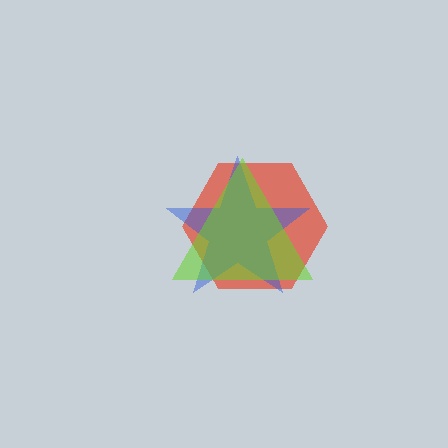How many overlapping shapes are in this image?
There are 3 overlapping shapes in the image.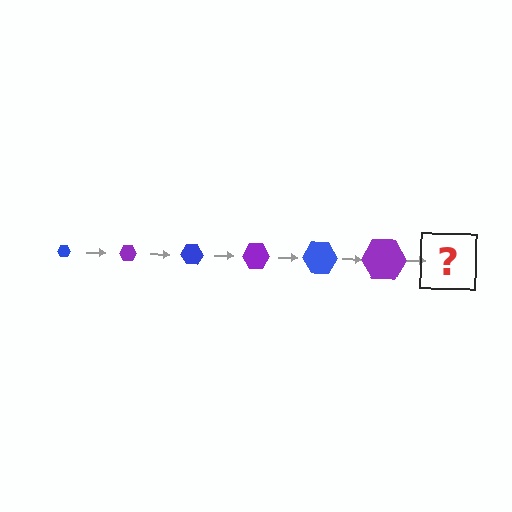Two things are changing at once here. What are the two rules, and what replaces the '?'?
The two rules are that the hexagon grows larger each step and the color cycles through blue and purple. The '?' should be a blue hexagon, larger than the previous one.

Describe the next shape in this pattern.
It should be a blue hexagon, larger than the previous one.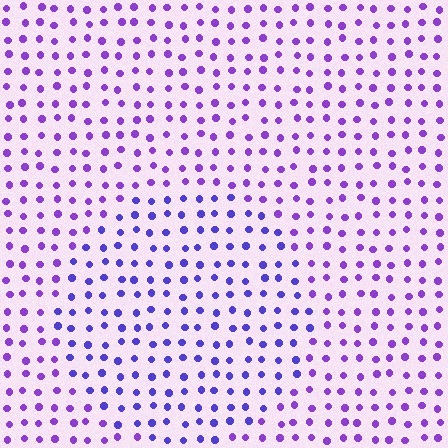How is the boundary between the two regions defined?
The boundary is defined purely by a slight shift in hue (about 26 degrees). Spacing, size, and orientation are identical on both sides.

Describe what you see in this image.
The image is filled with small purple elements in a uniform arrangement. A circle-shaped region is visible where the elements are tinted to a slightly different hue, forming a subtle color boundary.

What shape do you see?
I see a circle.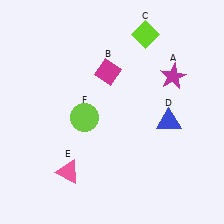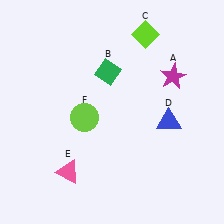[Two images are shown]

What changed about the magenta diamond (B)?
In Image 1, B is magenta. In Image 2, it changed to green.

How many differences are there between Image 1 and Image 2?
There is 1 difference between the two images.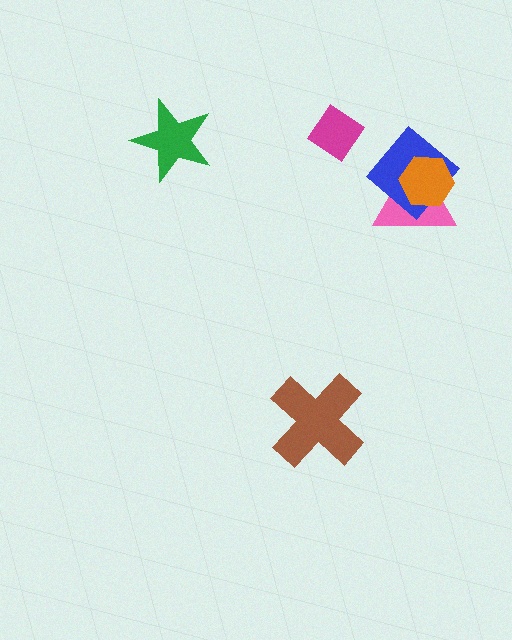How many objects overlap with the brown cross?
0 objects overlap with the brown cross.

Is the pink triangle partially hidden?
Yes, it is partially covered by another shape.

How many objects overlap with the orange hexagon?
2 objects overlap with the orange hexagon.